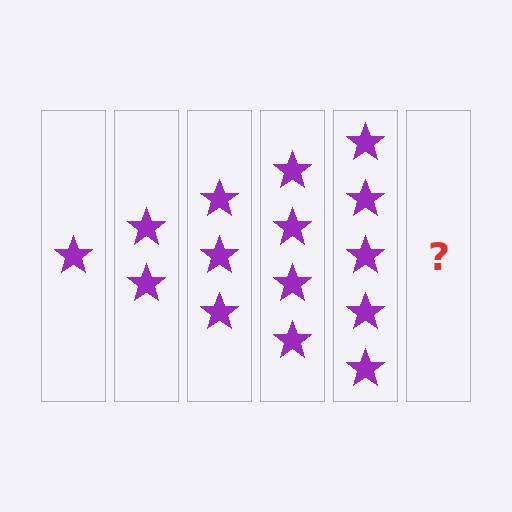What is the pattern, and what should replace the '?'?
The pattern is that each step adds one more star. The '?' should be 6 stars.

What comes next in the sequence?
The next element should be 6 stars.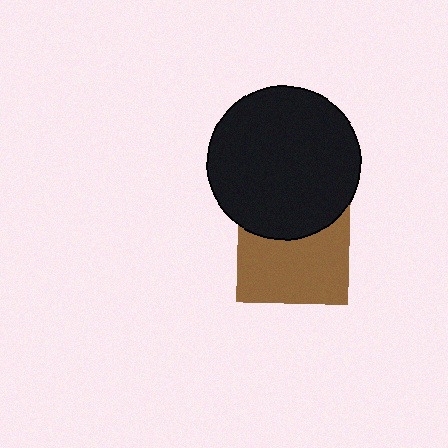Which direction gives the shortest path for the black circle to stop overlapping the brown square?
Moving up gives the shortest separation.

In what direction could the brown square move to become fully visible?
The brown square could move down. That would shift it out from behind the black circle entirely.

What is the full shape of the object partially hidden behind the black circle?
The partially hidden object is a brown square.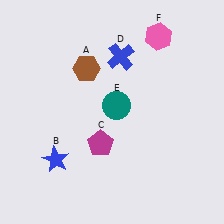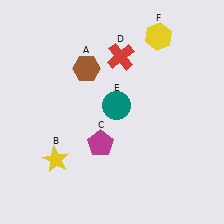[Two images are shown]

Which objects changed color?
B changed from blue to yellow. D changed from blue to red. F changed from pink to yellow.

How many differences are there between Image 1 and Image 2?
There are 3 differences between the two images.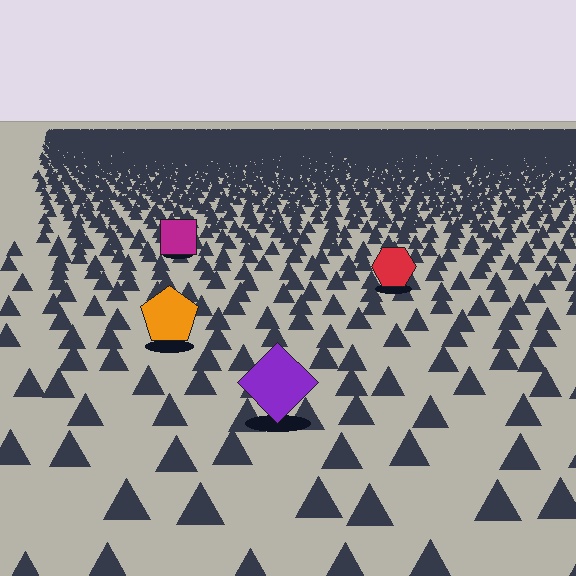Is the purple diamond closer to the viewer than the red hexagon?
Yes. The purple diamond is closer — you can tell from the texture gradient: the ground texture is coarser near it.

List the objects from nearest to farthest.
From nearest to farthest: the purple diamond, the orange pentagon, the red hexagon, the magenta square.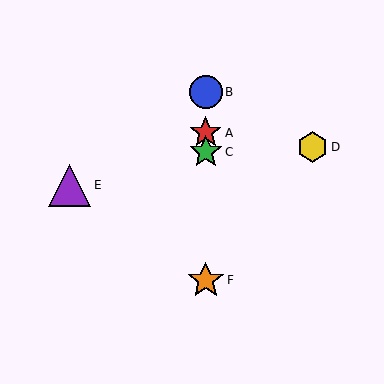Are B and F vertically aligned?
Yes, both are at x≈206.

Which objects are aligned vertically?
Objects A, B, C, F are aligned vertically.